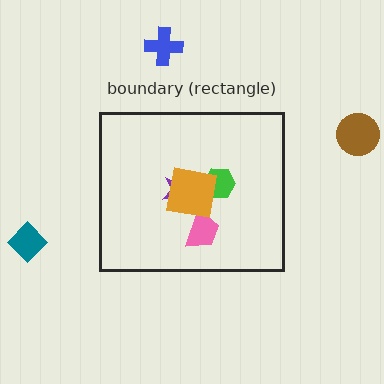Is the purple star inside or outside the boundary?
Inside.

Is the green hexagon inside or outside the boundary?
Inside.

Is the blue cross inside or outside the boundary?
Outside.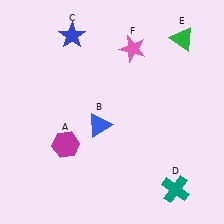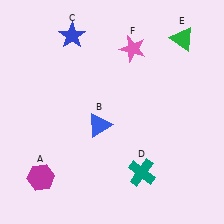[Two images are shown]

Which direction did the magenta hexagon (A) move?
The magenta hexagon (A) moved down.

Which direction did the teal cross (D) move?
The teal cross (D) moved left.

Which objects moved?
The objects that moved are: the magenta hexagon (A), the teal cross (D).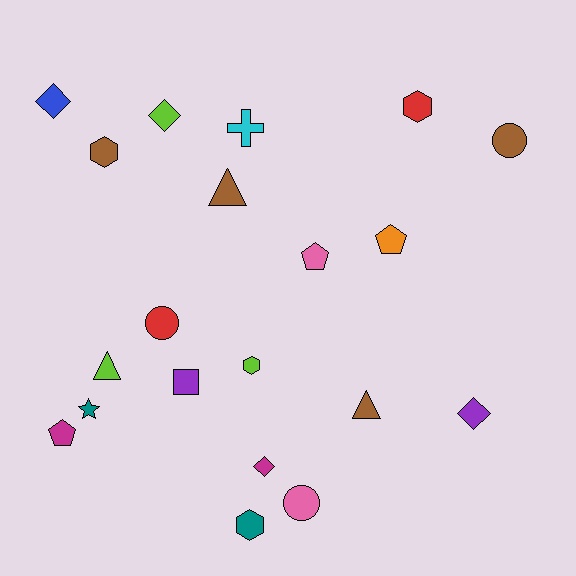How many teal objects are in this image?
There are 2 teal objects.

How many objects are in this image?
There are 20 objects.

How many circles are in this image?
There are 3 circles.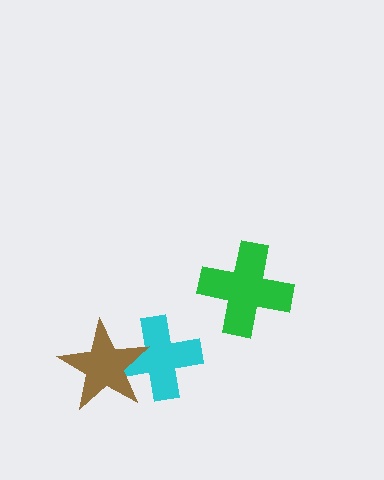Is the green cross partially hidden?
No, no other shape covers it.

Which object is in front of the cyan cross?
The brown star is in front of the cyan cross.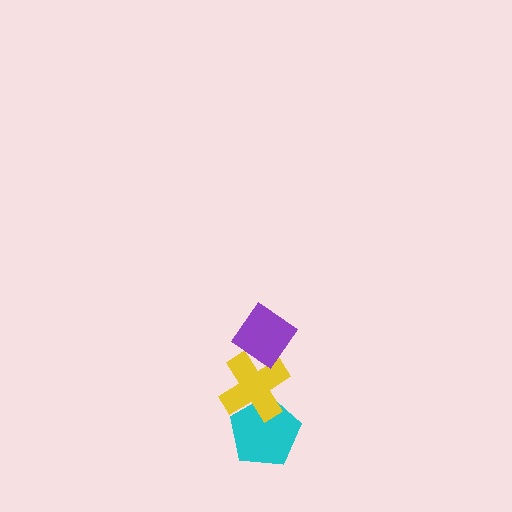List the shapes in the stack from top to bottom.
From top to bottom: the purple diamond, the yellow cross, the cyan pentagon.